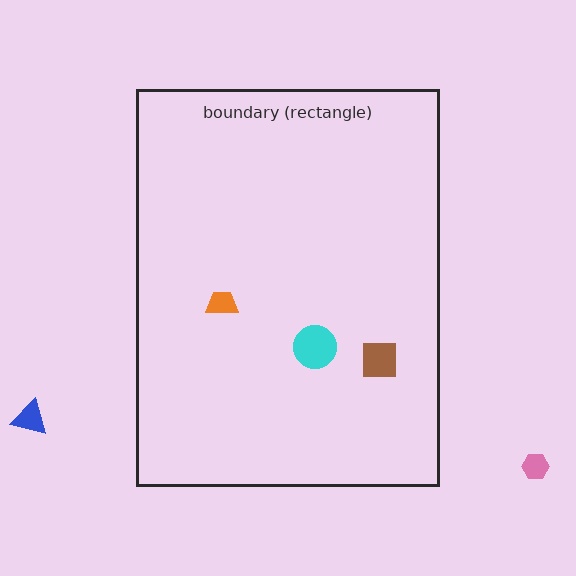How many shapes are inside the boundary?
3 inside, 2 outside.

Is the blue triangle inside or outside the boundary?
Outside.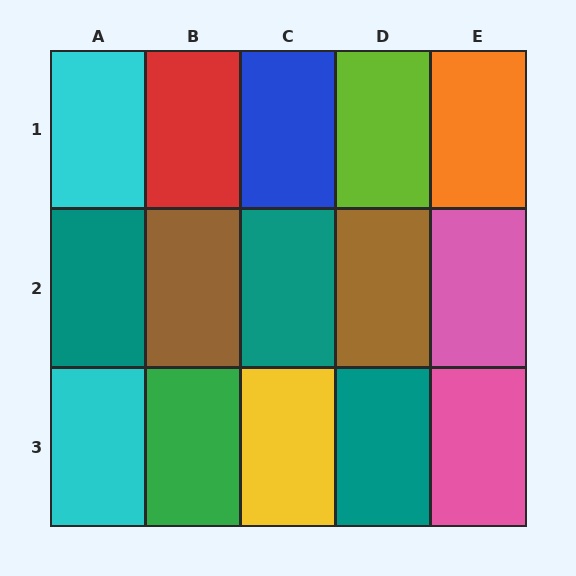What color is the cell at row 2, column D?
Brown.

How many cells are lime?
1 cell is lime.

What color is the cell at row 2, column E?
Pink.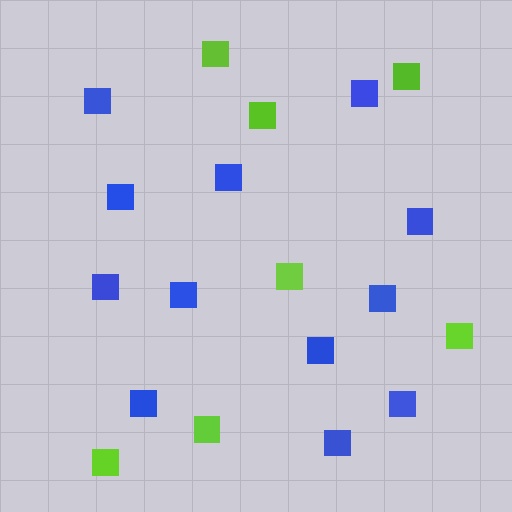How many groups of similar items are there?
There are 2 groups: one group of lime squares (7) and one group of blue squares (12).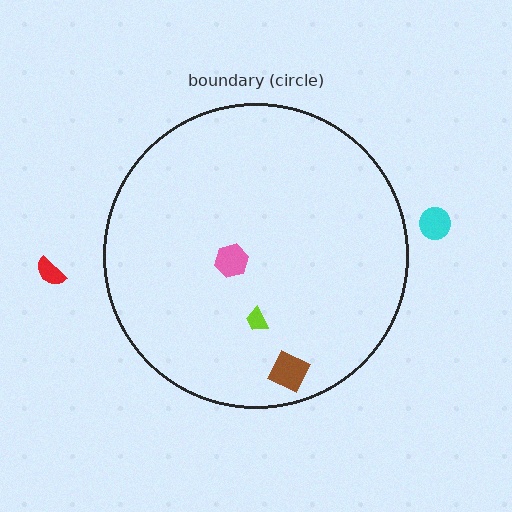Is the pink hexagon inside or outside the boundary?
Inside.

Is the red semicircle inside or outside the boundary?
Outside.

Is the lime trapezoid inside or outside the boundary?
Inside.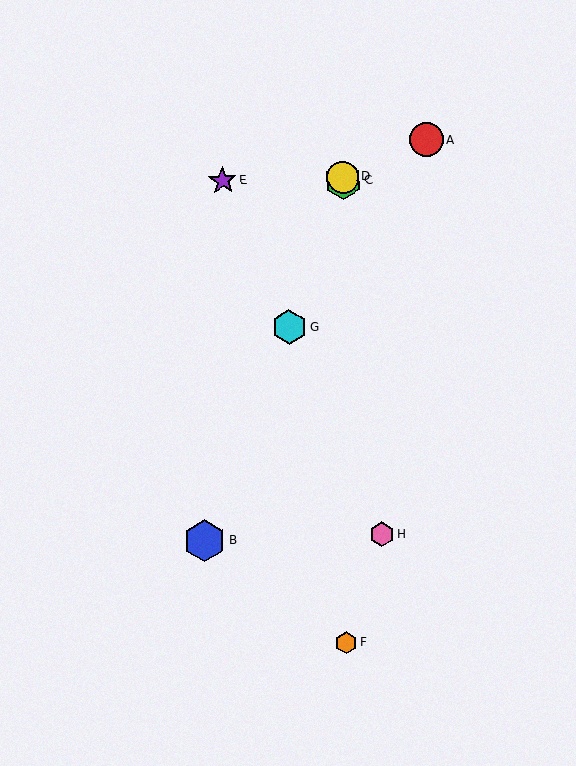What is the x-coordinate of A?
Object A is at x≈426.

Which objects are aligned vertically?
Objects C, D, F are aligned vertically.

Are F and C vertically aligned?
Yes, both are at x≈346.